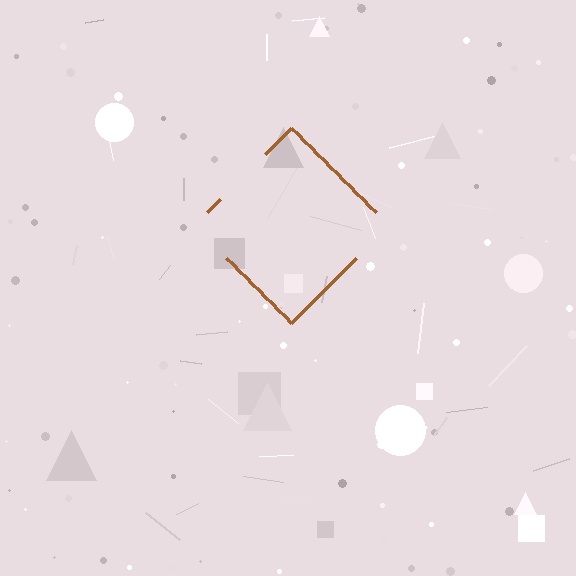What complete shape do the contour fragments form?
The contour fragments form a diamond.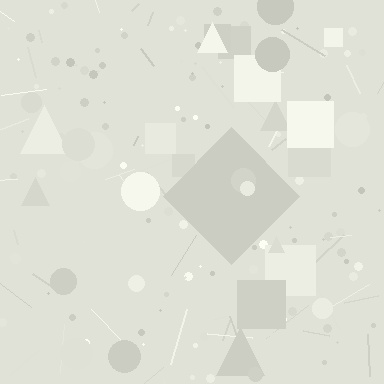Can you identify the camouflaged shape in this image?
The camouflaged shape is a diamond.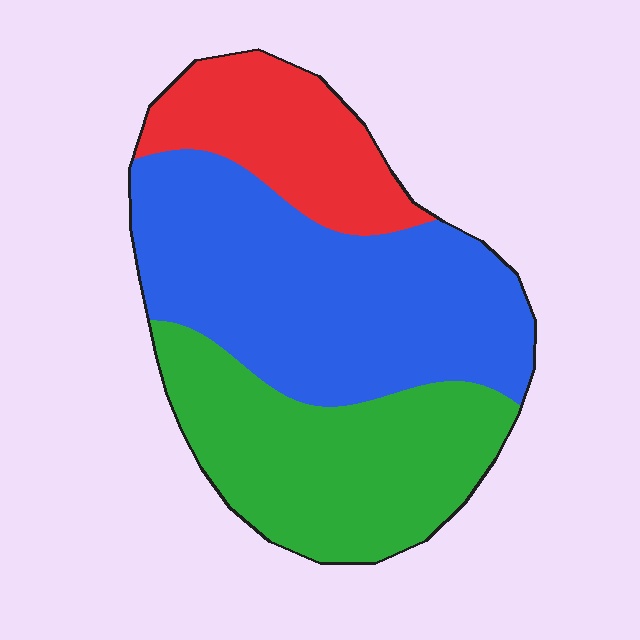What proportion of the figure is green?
Green covers around 35% of the figure.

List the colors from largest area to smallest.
From largest to smallest: blue, green, red.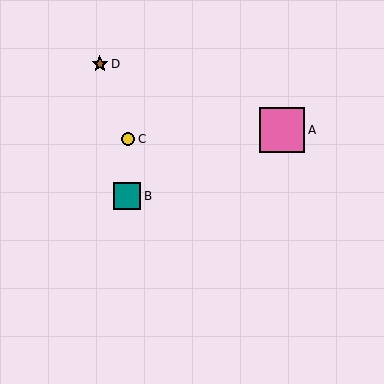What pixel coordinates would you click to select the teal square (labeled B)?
Click at (127, 196) to select the teal square B.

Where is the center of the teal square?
The center of the teal square is at (127, 196).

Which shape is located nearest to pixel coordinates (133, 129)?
The yellow circle (labeled C) at (128, 139) is nearest to that location.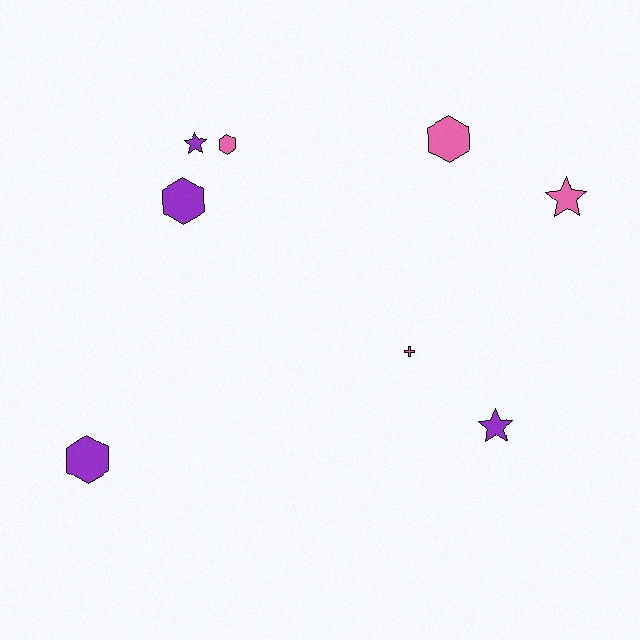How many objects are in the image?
There are 8 objects.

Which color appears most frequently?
Pink, with 4 objects.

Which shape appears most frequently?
Hexagon, with 4 objects.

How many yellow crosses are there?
There are no yellow crosses.